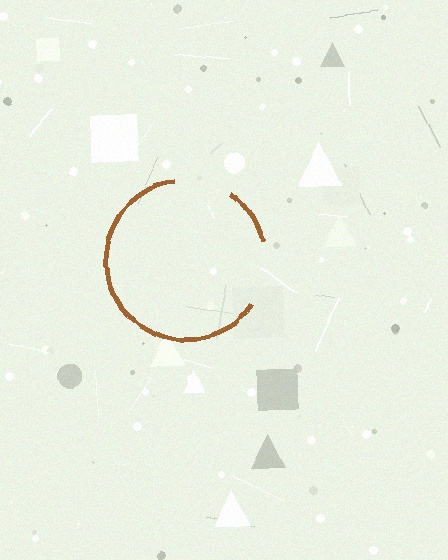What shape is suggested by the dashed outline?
The dashed outline suggests a circle.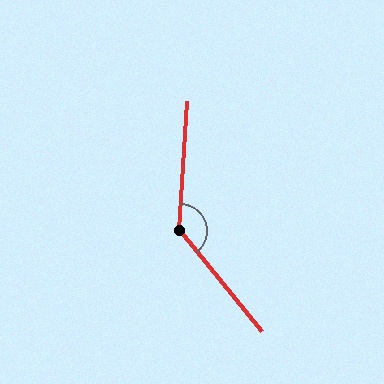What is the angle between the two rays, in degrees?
Approximately 137 degrees.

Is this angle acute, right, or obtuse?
It is obtuse.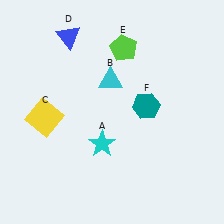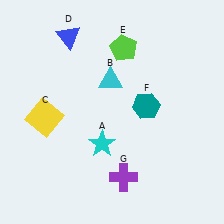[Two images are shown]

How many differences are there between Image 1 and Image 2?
There is 1 difference between the two images.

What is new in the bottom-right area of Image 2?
A purple cross (G) was added in the bottom-right area of Image 2.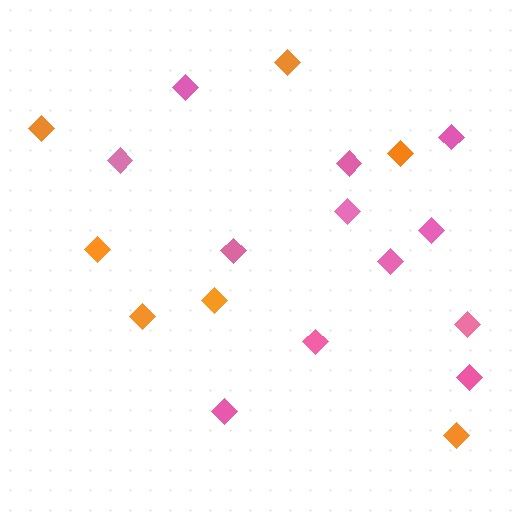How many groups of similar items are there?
There are 2 groups: one group of pink diamonds (12) and one group of orange diamonds (7).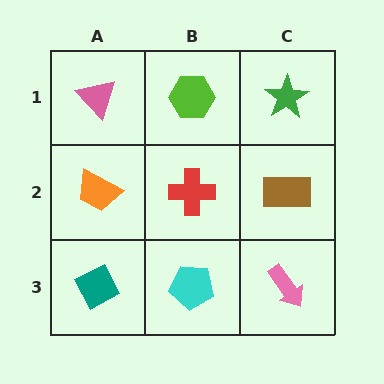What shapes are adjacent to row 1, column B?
A red cross (row 2, column B), a pink triangle (row 1, column A), a green star (row 1, column C).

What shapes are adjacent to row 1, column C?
A brown rectangle (row 2, column C), a lime hexagon (row 1, column B).